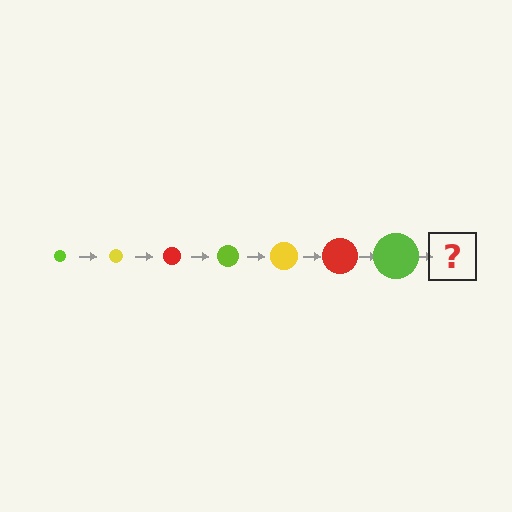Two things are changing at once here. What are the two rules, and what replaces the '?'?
The two rules are that the circle grows larger each step and the color cycles through lime, yellow, and red. The '?' should be a yellow circle, larger than the previous one.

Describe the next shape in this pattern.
It should be a yellow circle, larger than the previous one.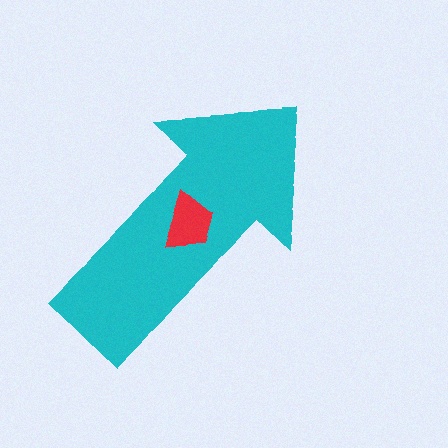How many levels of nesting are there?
2.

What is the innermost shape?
The red trapezoid.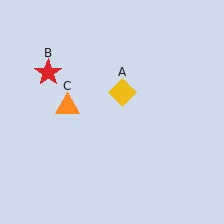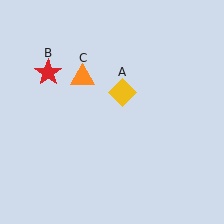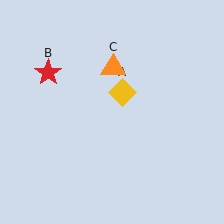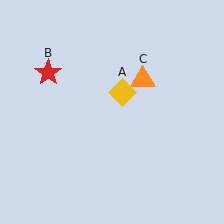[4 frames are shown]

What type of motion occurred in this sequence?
The orange triangle (object C) rotated clockwise around the center of the scene.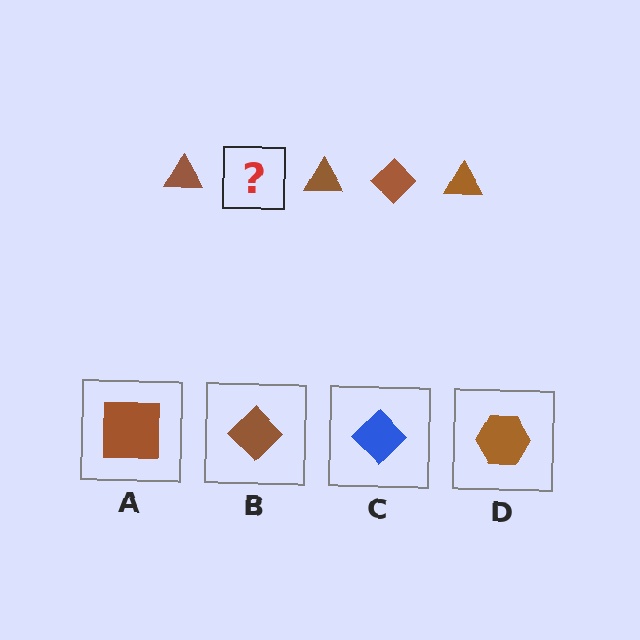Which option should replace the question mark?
Option B.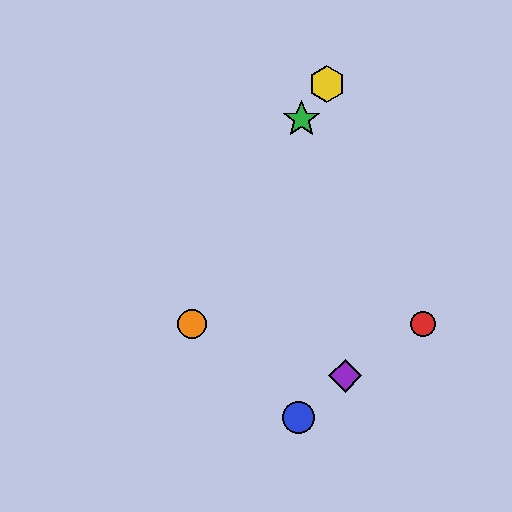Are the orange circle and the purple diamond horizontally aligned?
No, the orange circle is at y≈324 and the purple diamond is at y≈376.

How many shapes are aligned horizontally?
2 shapes (the red circle, the orange circle) are aligned horizontally.